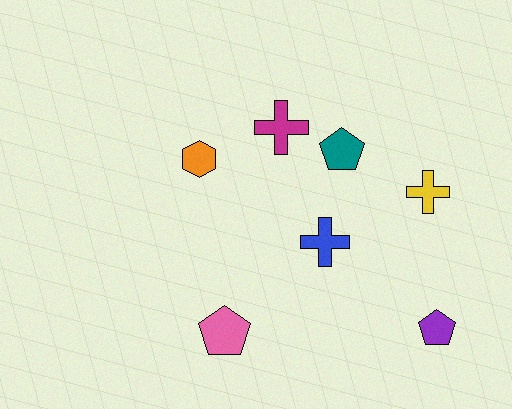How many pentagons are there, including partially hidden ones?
There are 3 pentagons.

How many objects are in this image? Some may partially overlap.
There are 7 objects.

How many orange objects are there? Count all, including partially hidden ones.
There is 1 orange object.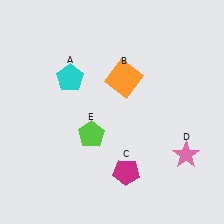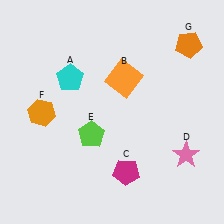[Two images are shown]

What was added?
An orange hexagon (F), an orange pentagon (G) were added in Image 2.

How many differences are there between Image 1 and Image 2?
There are 2 differences between the two images.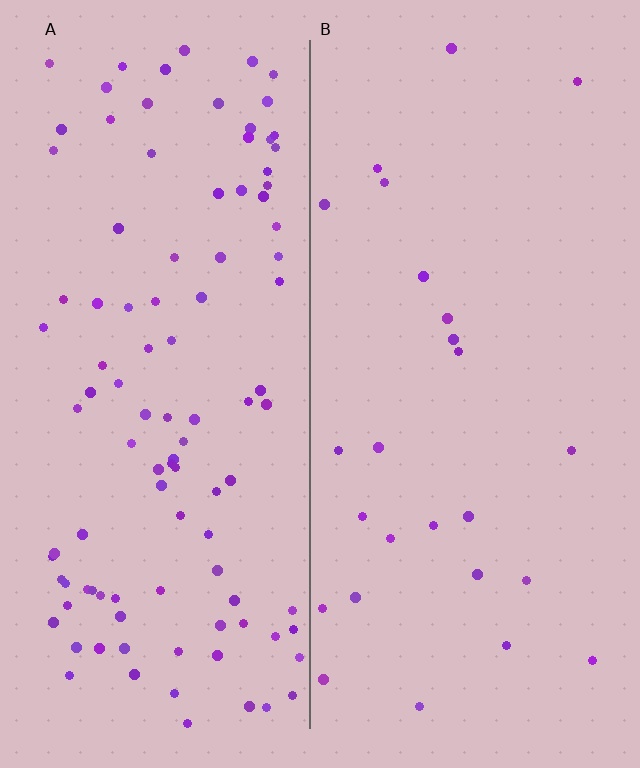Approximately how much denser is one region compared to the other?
Approximately 4.1× — region A over region B.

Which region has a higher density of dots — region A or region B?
A (the left).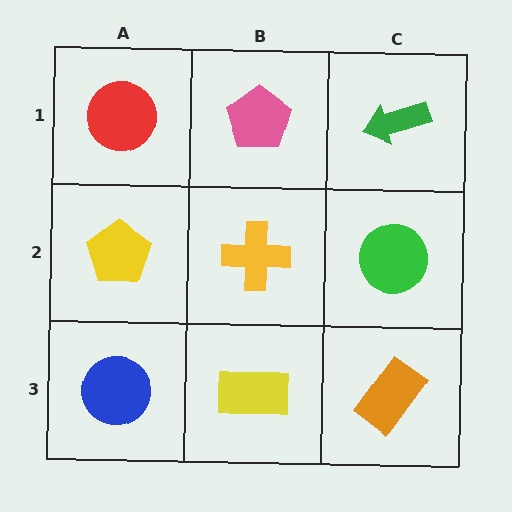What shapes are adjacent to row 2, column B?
A pink pentagon (row 1, column B), a yellow rectangle (row 3, column B), a yellow pentagon (row 2, column A), a green circle (row 2, column C).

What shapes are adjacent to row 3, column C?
A green circle (row 2, column C), a yellow rectangle (row 3, column B).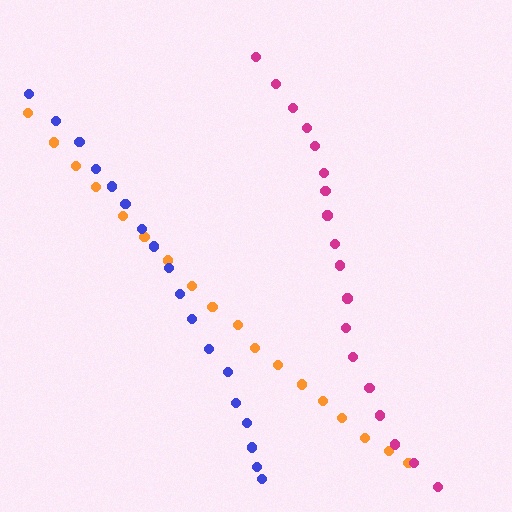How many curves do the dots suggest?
There are 3 distinct paths.